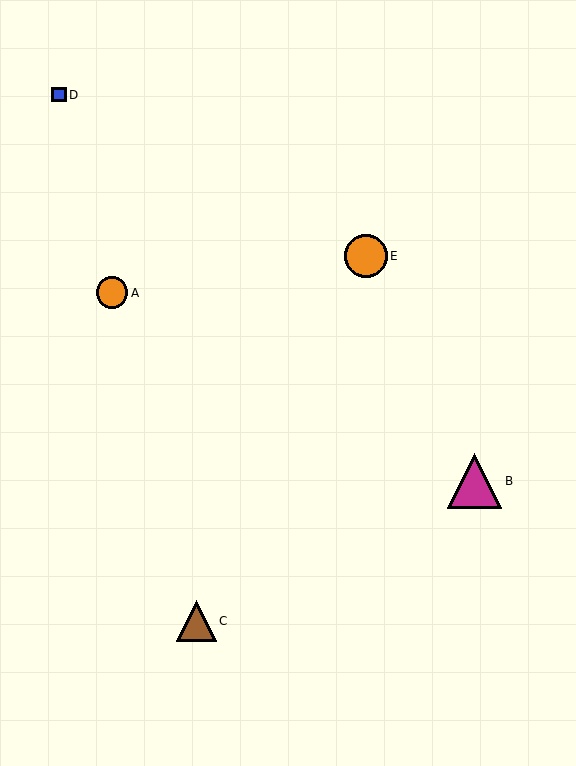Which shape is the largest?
The magenta triangle (labeled B) is the largest.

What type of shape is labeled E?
Shape E is an orange circle.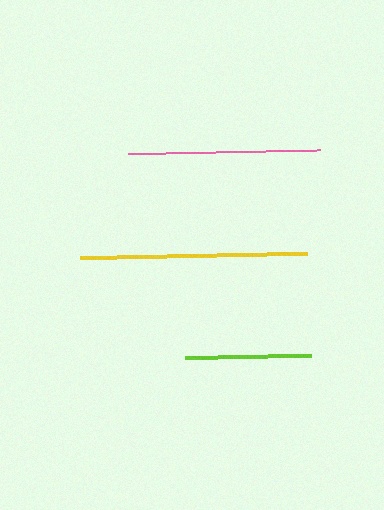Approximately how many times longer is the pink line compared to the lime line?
The pink line is approximately 1.5 times the length of the lime line.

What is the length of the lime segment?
The lime segment is approximately 125 pixels long.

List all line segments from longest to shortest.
From longest to shortest: yellow, pink, lime.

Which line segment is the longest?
The yellow line is the longest at approximately 227 pixels.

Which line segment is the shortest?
The lime line is the shortest at approximately 125 pixels.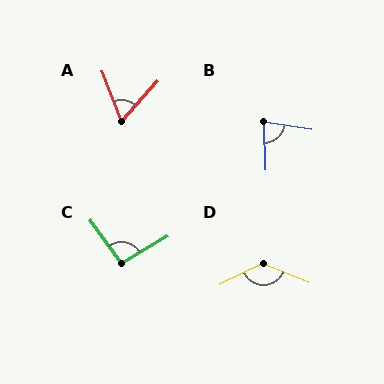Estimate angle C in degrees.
Approximately 95 degrees.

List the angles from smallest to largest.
A (63°), B (79°), C (95°), D (131°).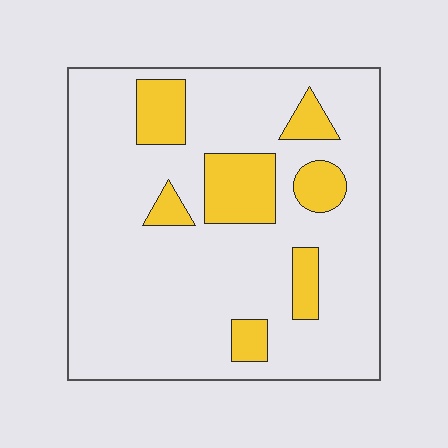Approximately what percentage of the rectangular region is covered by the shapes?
Approximately 15%.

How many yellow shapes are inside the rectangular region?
7.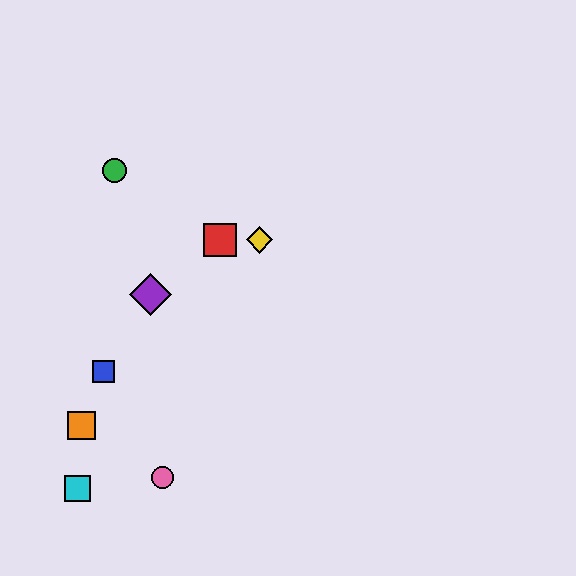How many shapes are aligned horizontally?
2 shapes (the red square, the yellow diamond) are aligned horizontally.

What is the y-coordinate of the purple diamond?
The purple diamond is at y≈295.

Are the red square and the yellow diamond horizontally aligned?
Yes, both are at y≈240.